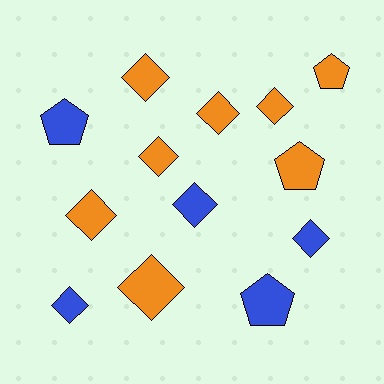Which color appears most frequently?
Orange, with 8 objects.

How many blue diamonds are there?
There are 3 blue diamonds.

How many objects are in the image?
There are 13 objects.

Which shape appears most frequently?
Diamond, with 9 objects.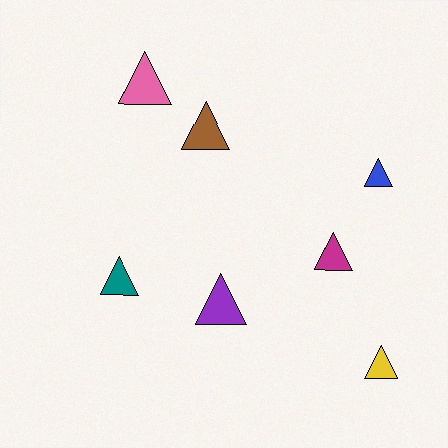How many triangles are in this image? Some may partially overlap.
There are 7 triangles.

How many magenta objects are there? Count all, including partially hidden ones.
There is 1 magenta object.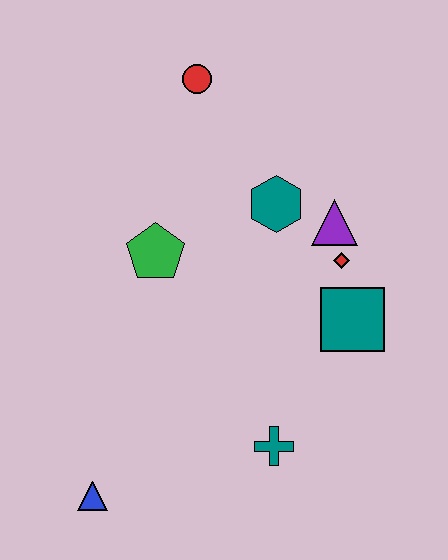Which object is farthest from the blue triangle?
The red circle is farthest from the blue triangle.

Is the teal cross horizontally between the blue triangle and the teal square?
Yes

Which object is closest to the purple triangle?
The red diamond is closest to the purple triangle.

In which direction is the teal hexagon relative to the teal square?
The teal hexagon is above the teal square.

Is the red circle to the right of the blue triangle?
Yes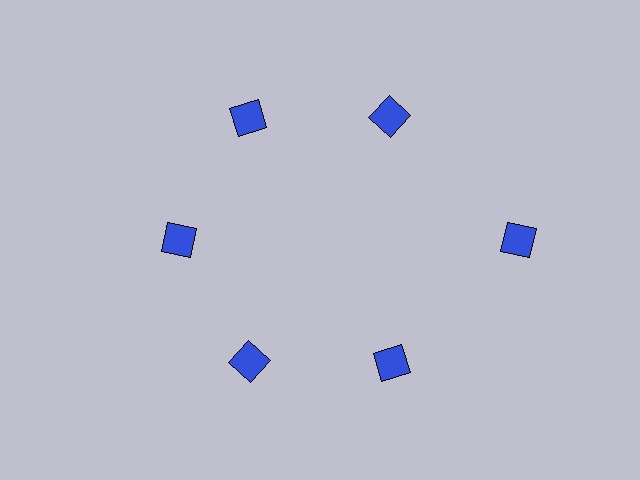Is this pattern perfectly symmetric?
No. The 6 blue diamonds are arranged in a ring, but one element near the 3 o'clock position is pushed outward from the center, breaking the 6-fold rotational symmetry.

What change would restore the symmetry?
The symmetry would be restored by moving it inward, back onto the ring so that all 6 diamonds sit at equal angles and equal distance from the center.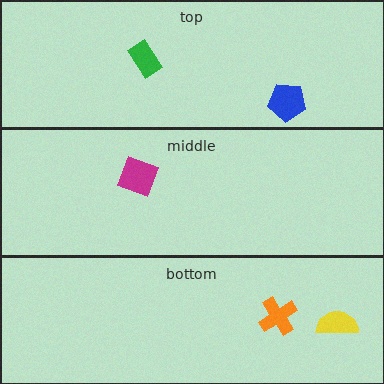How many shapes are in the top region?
2.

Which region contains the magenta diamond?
The middle region.